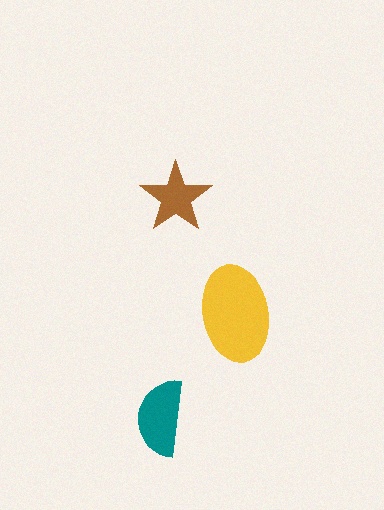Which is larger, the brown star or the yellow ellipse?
The yellow ellipse.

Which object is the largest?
The yellow ellipse.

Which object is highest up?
The brown star is topmost.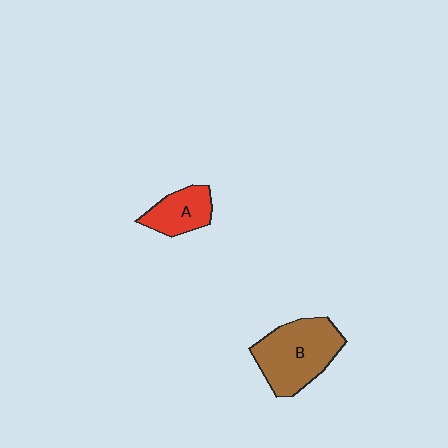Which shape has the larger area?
Shape B (brown).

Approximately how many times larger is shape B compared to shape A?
Approximately 1.9 times.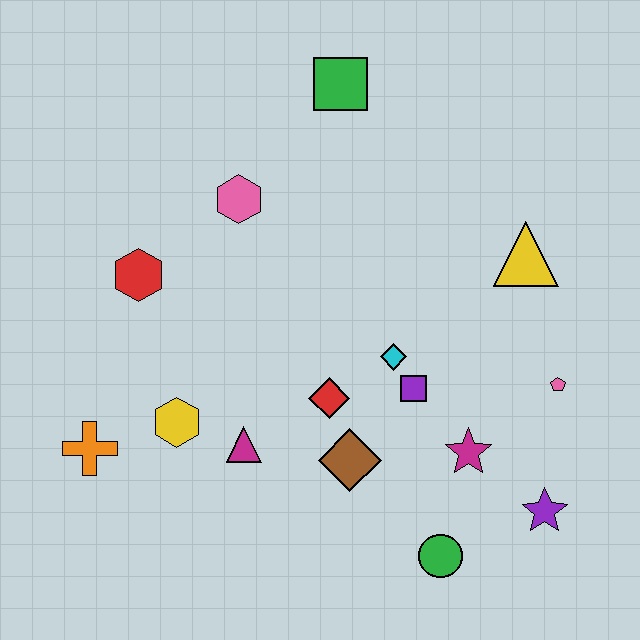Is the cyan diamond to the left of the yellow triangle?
Yes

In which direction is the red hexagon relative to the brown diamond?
The red hexagon is to the left of the brown diamond.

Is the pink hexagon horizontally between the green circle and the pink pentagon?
No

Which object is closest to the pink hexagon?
The red hexagon is closest to the pink hexagon.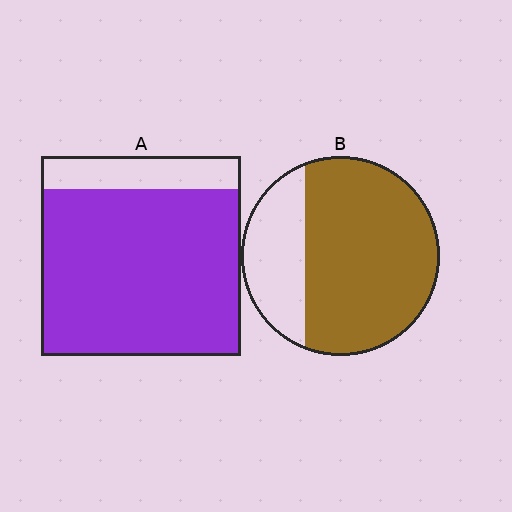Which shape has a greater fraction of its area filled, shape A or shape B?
Shape A.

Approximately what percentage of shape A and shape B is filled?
A is approximately 85% and B is approximately 70%.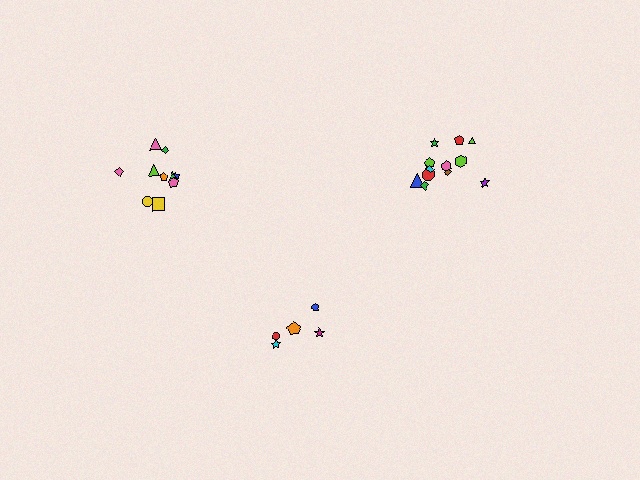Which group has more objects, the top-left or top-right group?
The top-right group.